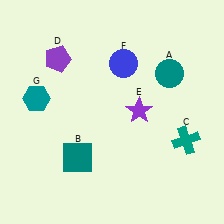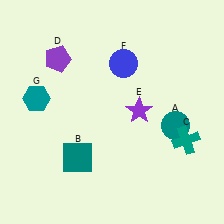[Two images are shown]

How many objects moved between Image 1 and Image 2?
1 object moved between the two images.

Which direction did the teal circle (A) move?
The teal circle (A) moved down.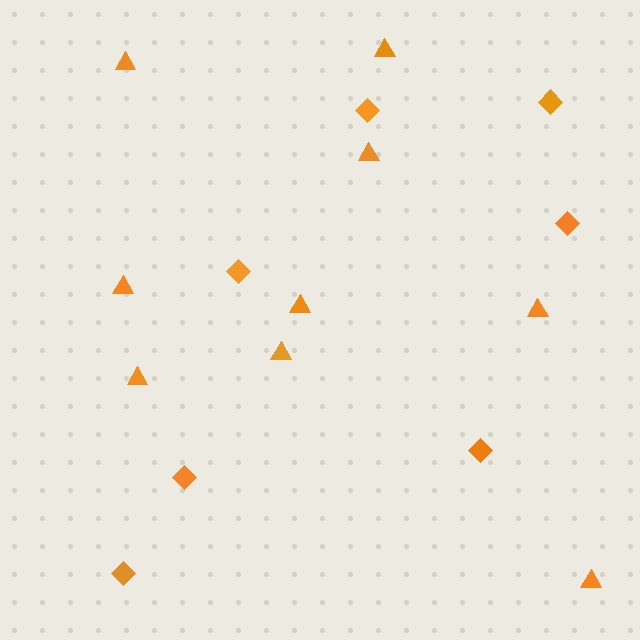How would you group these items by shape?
There are 2 groups: one group of triangles (9) and one group of diamonds (7).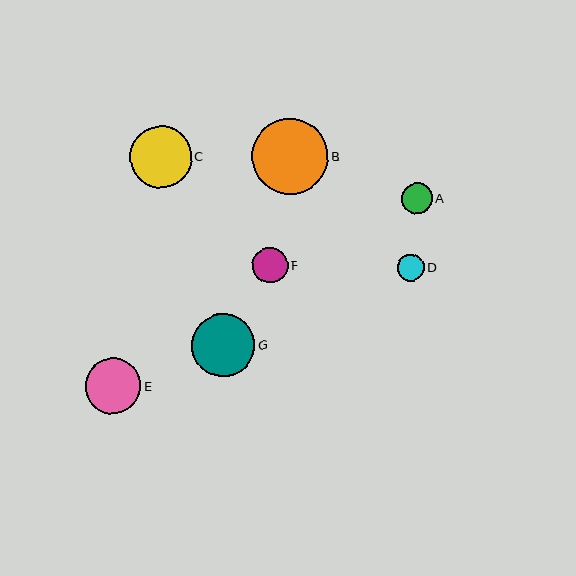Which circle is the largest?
Circle B is the largest with a size of approximately 76 pixels.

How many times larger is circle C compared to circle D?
Circle C is approximately 2.4 times the size of circle D.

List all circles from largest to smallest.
From largest to smallest: B, G, C, E, F, A, D.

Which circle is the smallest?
Circle D is the smallest with a size of approximately 26 pixels.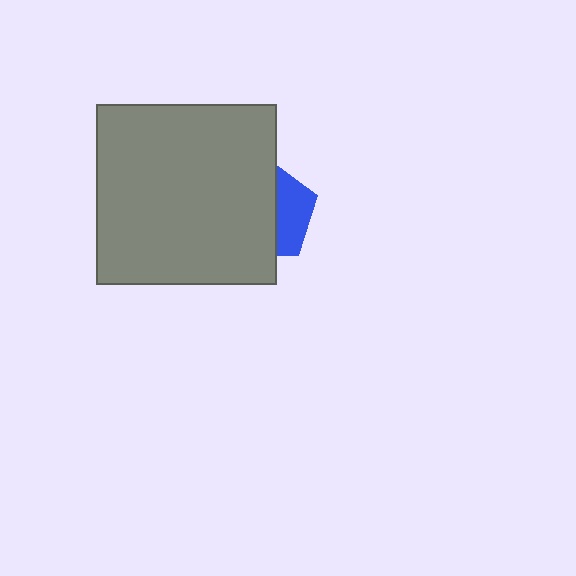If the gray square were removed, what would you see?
You would see the complete blue pentagon.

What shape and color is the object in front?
The object in front is a gray square.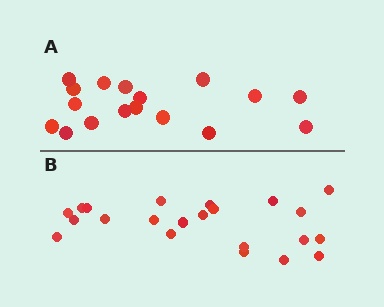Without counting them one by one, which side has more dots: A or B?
Region B (the bottom region) has more dots.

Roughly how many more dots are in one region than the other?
Region B has about 5 more dots than region A.